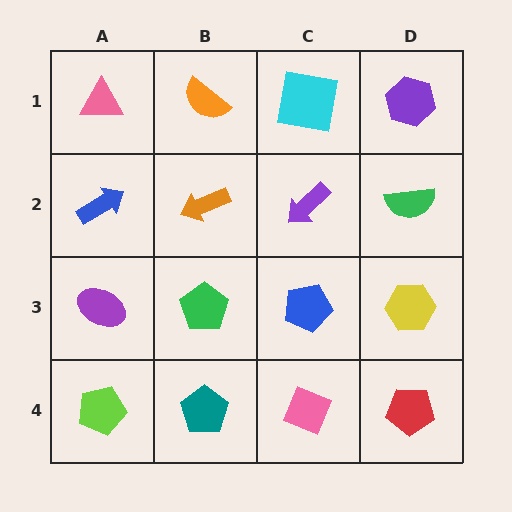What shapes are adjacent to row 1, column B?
An orange arrow (row 2, column B), a pink triangle (row 1, column A), a cyan square (row 1, column C).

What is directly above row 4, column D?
A yellow hexagon.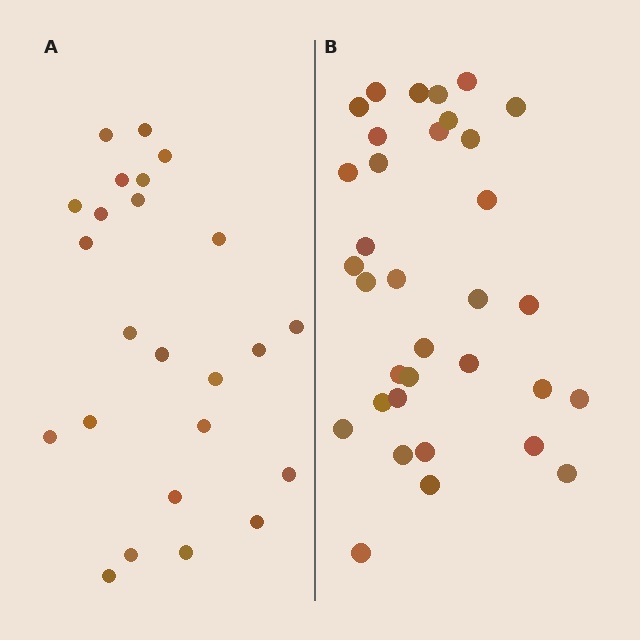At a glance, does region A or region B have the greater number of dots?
Region B (the right region) has more dots.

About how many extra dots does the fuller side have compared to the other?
Region B has roughly 10 or so more dots than region A.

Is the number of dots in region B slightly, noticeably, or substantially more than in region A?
Region B has noticeably more, but not dramatically so. The ratio is roughly 1.4 to 1.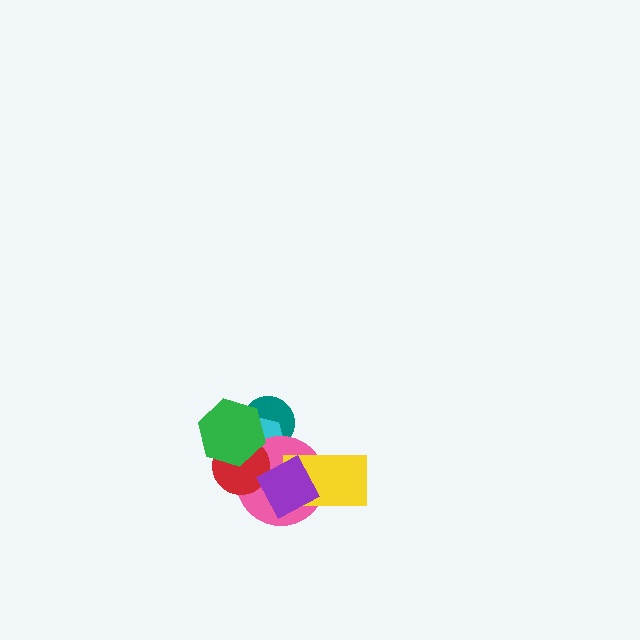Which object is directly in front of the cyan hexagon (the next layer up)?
The pink circle is directly in front of the cyan hexagon.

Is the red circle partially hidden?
Yes, it is partially covered by another shape.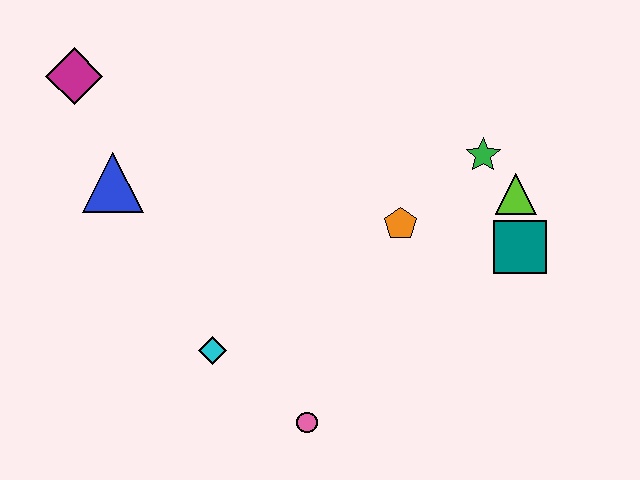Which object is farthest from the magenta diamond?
The teal square is farthest from the magenta diamond.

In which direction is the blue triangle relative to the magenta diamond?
The blue triangle is below the magenta diamond.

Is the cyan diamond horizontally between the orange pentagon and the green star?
No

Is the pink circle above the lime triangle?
No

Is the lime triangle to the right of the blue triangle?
Yes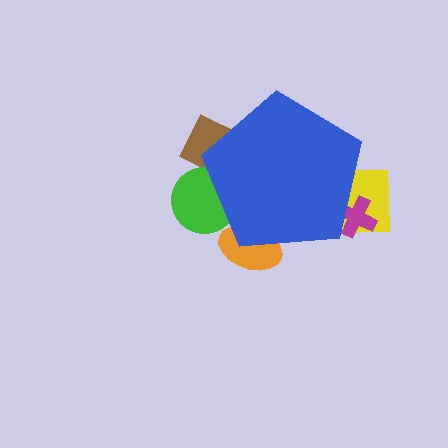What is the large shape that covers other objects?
A blue pentagon.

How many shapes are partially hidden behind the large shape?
5 shapes are partially hidden.